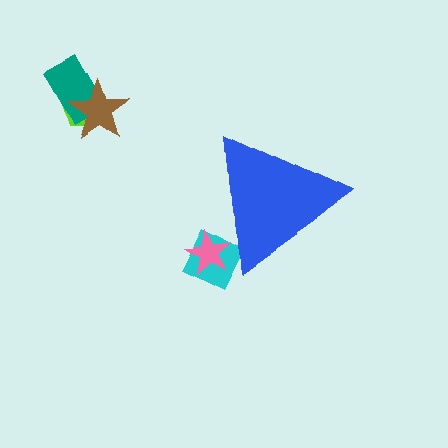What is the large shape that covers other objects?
A blue triangle.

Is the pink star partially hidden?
Yes, the pink star is partially hidden behind the blue triangle.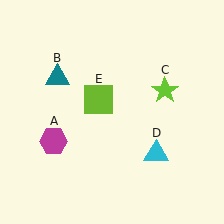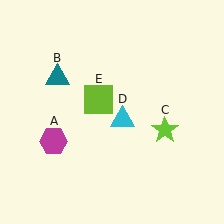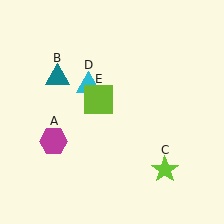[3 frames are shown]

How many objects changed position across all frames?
2 objects changed position: lime star (object C), cyan triangle (object D).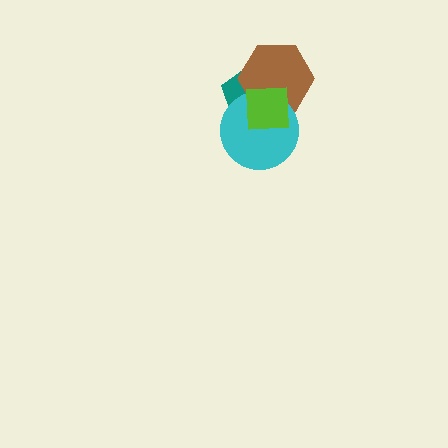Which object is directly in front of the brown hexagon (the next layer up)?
The cyan circle is directly in front of the brown hexagon.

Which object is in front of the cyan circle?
The lime square is in front of the cyan circle.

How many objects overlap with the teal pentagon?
3 objects overlap with the teal pentagon.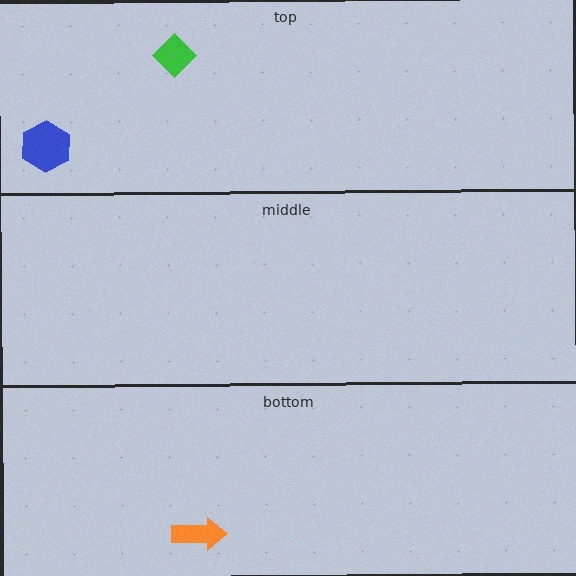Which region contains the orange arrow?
The bottom region.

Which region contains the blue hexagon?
The top region.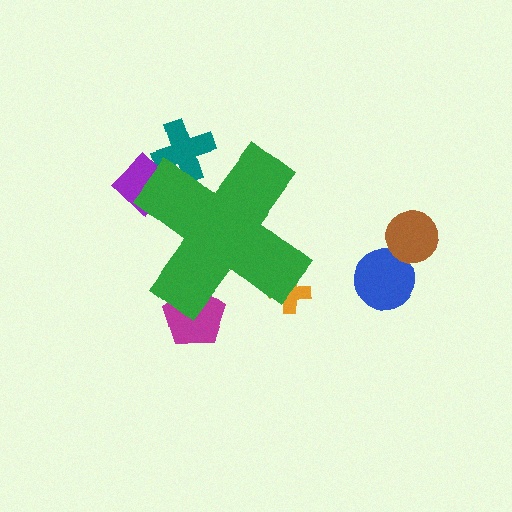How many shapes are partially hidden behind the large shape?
4 shapes are partially hidden.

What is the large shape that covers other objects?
A green cross.